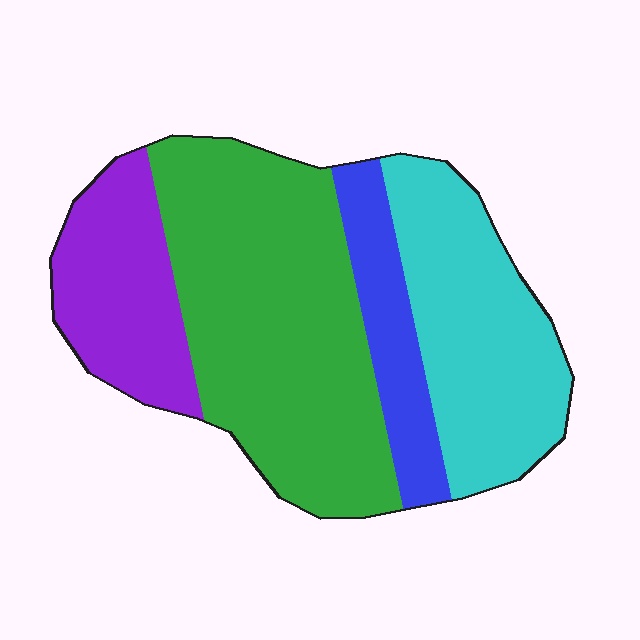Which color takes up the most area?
Green, at roughly 45%.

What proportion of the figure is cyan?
Cyan takes up about one quarter (1/4) of the figure.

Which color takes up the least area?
Blue, at roughly 10%.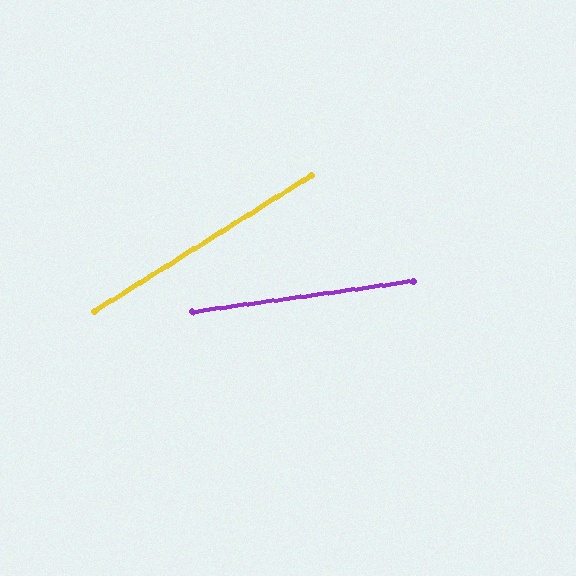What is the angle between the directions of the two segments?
Approximately 24 degrees.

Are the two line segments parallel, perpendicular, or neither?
Neither parallel nor perpendicular — they differ by about 24°.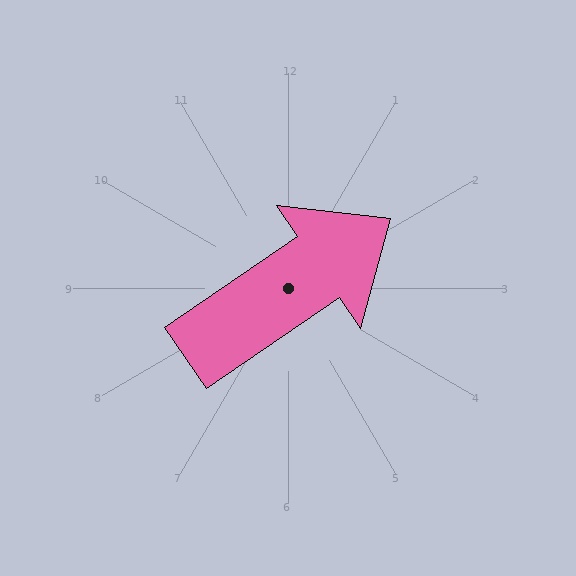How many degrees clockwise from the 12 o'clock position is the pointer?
Approximately 56 degrees.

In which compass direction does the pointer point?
Northeast.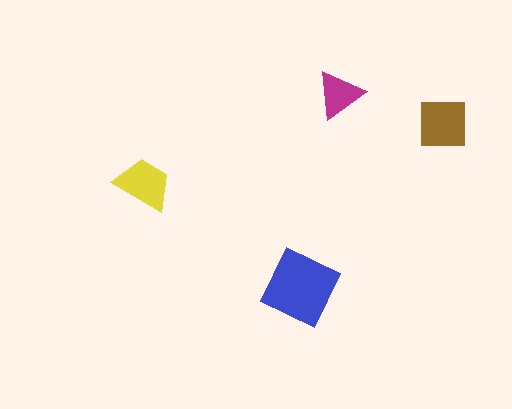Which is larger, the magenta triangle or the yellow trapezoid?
The yellow trapezoid.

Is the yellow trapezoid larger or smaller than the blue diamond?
Smaller.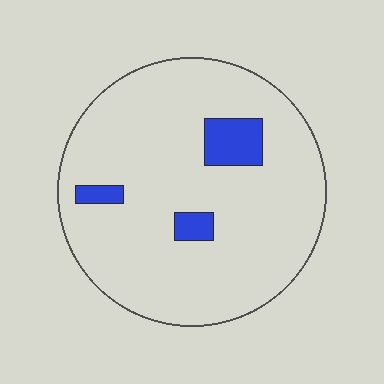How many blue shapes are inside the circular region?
3.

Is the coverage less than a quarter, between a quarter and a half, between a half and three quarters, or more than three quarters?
Less than a quarter.